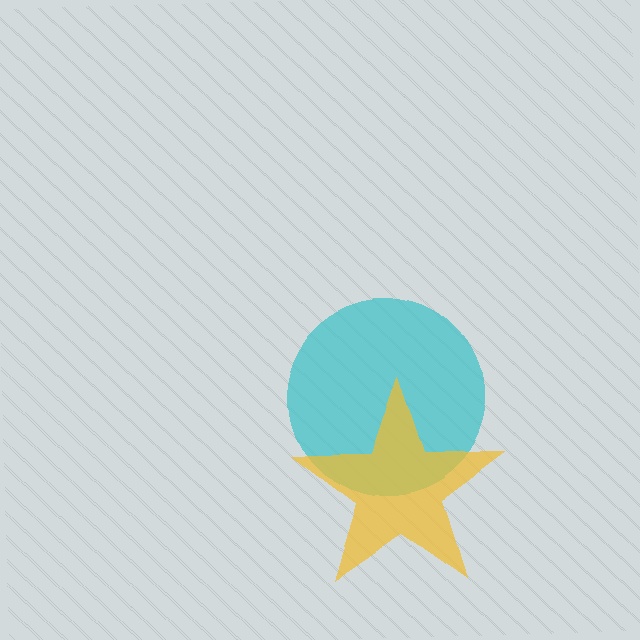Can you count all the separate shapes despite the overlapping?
Yes, there are 2 separate shapes.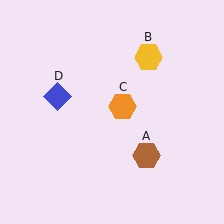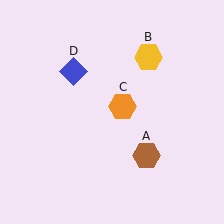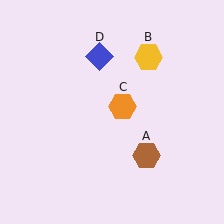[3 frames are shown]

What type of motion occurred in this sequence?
The blue diamond (object D) rotated clockwise around the center of the scene.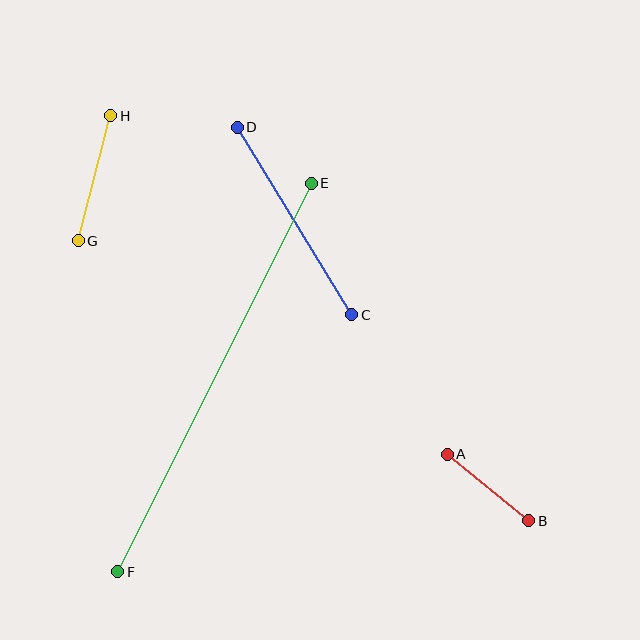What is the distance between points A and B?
The distance is approximately 105 pixels.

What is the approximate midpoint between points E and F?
The midpoint is at approximately (215, 378) pixels.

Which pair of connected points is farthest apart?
Points E and F are farthest apart.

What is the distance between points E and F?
The distance is approximately 434 pixels.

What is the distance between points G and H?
The distance is approximately 129 pixels.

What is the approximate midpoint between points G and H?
The midpoint is at approximately (95, 178) pixels.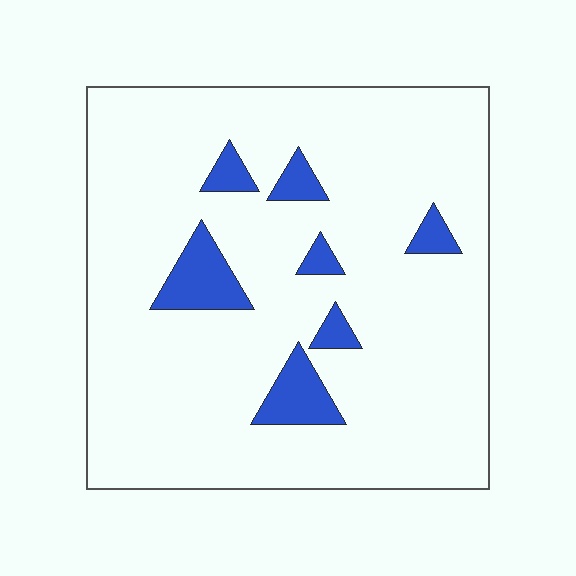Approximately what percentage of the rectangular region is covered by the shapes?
Approximately 10%.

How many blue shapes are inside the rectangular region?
7.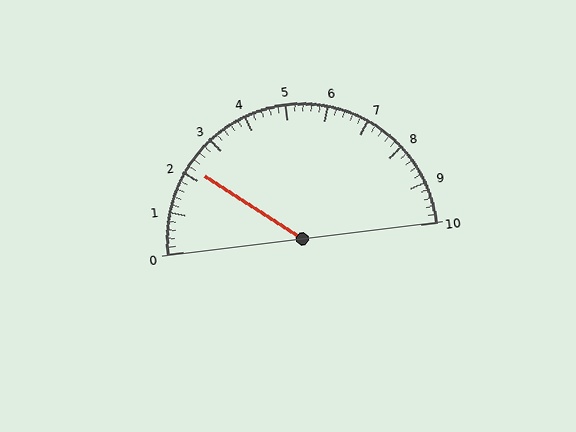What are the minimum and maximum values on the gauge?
The gauge ranges from 0 to 10.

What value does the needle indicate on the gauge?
The needle indicates approximately 2.2.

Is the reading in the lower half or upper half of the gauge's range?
The reading is in the lower half of the range (0 to 10).